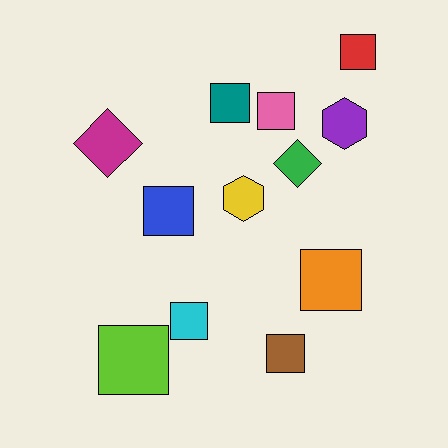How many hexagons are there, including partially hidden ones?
There are 2 hexagons.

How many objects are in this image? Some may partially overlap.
There are 12 objects.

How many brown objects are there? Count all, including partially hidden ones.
There is 1 brown object.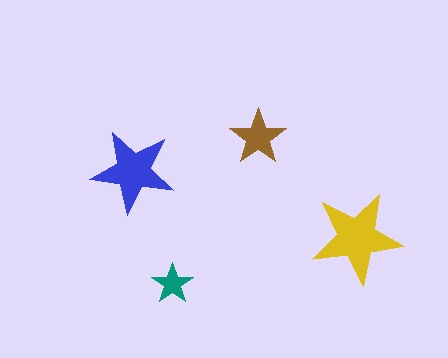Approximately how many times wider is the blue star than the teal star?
About 2 times wider.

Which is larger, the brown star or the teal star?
The brown one.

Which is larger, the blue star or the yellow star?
The yellow one.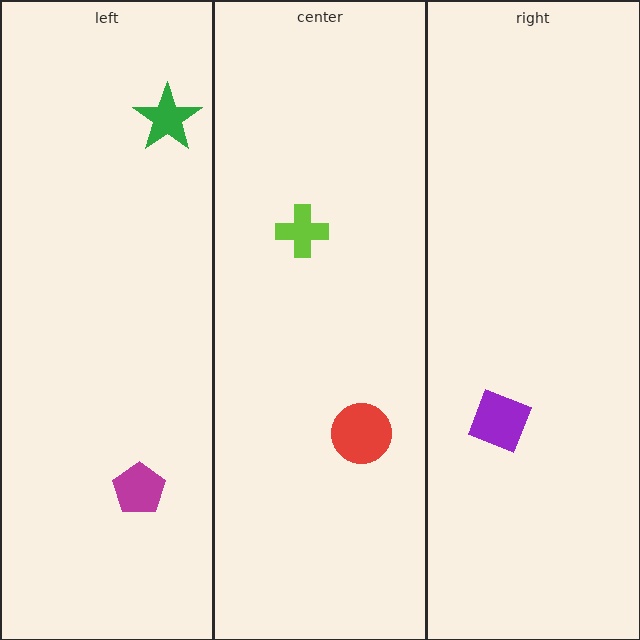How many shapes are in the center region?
2.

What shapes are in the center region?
The red circle, the lime cross.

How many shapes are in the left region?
2.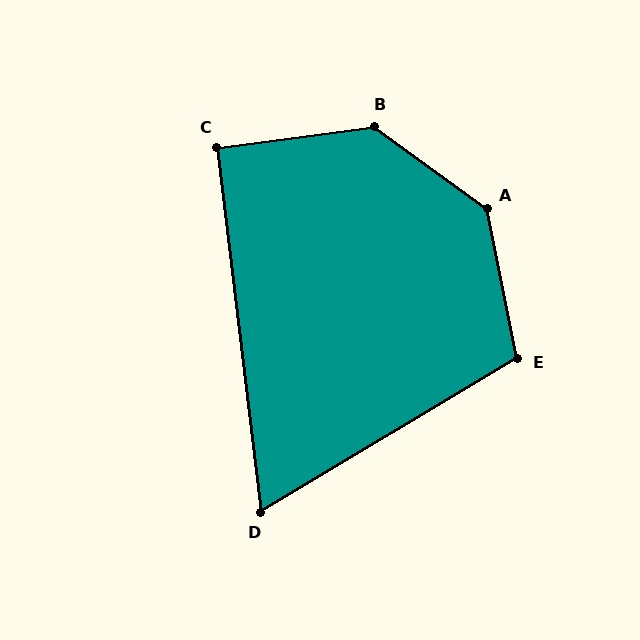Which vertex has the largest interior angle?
A, at approximately 137 degrees.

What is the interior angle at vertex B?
Approximately 136 degrees (obtuse).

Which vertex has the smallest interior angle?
D, at approximately 66 degrees.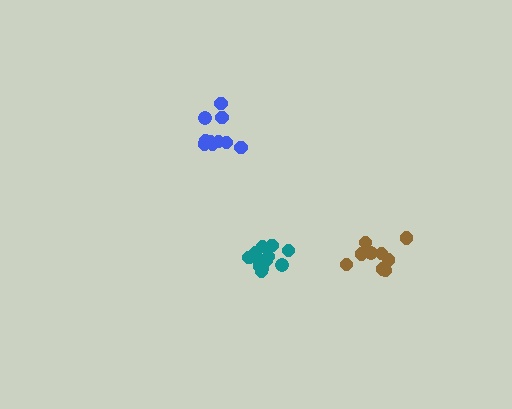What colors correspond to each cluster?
The clusters are colored: teal, brown, blue.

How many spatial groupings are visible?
There are 3 spatial groupings.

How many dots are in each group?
Group 1: 12 dots, Group 2: 9 dots, Group 3: 10 dots (31 total).